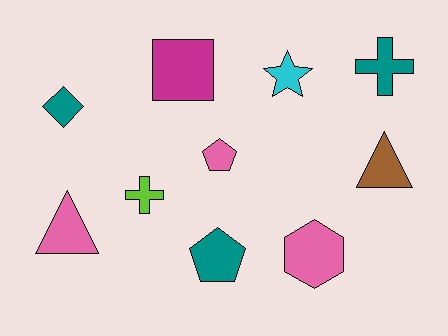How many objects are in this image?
There are 10 objects.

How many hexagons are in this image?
There is 1 hexagon.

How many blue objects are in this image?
There are no blue objects.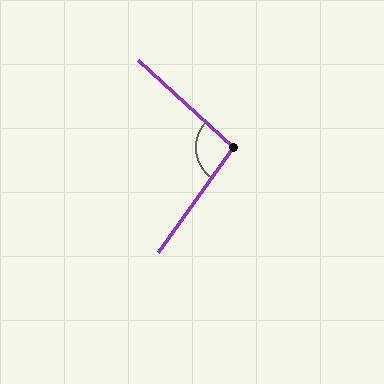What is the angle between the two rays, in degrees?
Approximately 97 degrees.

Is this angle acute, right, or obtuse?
It is obtuse.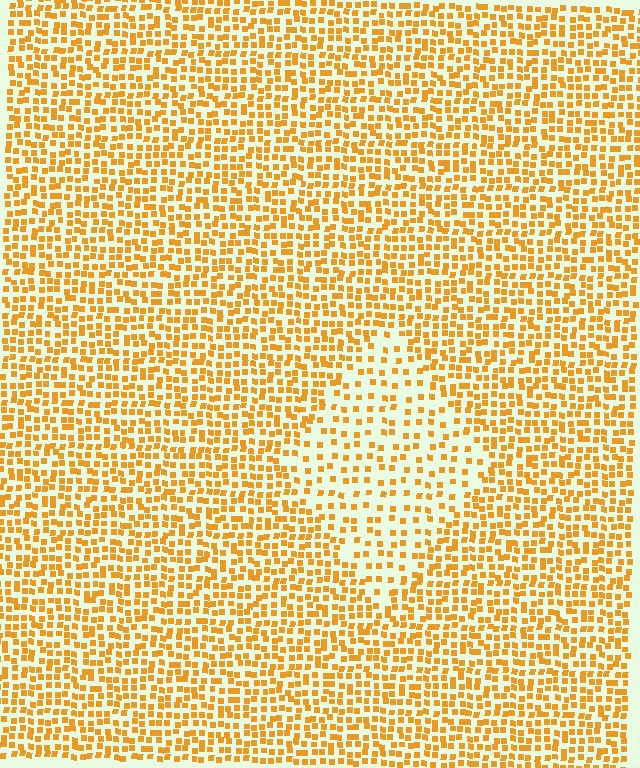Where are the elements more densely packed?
The elements are more densely packed outside the diamond boundary.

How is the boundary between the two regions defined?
The boundary is defined by a change in element density (approximately 2.0x ratio). All elements are the same color, size, and shape.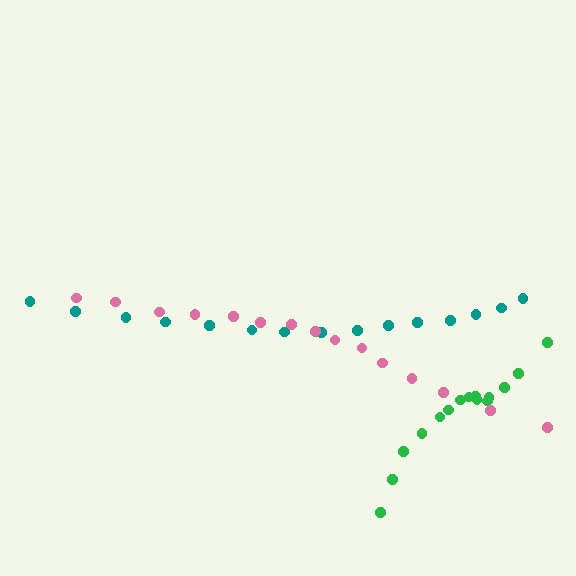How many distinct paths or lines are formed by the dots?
There are 3 distinct paths.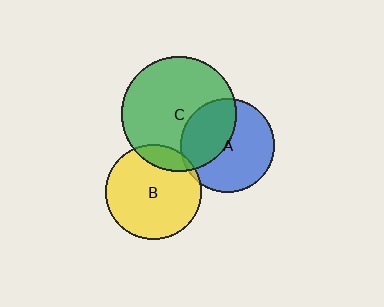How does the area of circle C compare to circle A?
Approximately 1.5 times.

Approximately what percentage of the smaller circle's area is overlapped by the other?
Approximately 15%.